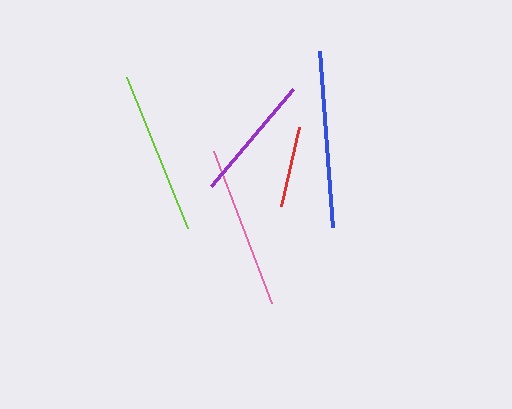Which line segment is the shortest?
The red line is the shortest at approximately 81 pixels.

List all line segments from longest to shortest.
From longest to shortest: blue, pink, lime, purple, red.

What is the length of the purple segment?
The purple segment is approximately 128 pixels long.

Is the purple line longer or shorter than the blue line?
The blue line is longer than the purple line.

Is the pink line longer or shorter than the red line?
The pink line is longer than the red line.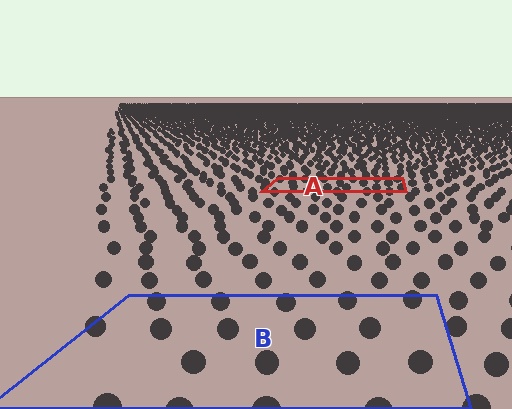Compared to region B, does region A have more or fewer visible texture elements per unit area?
Region A has more texture elements per unit area — they are packed more densely because it is farther away.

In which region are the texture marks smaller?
The texture marks are smaller in region A, because it is farther away.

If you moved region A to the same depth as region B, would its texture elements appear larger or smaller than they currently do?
They would appear larger. At a closer depth, the same texture elements are projected at a bigger on-screen size.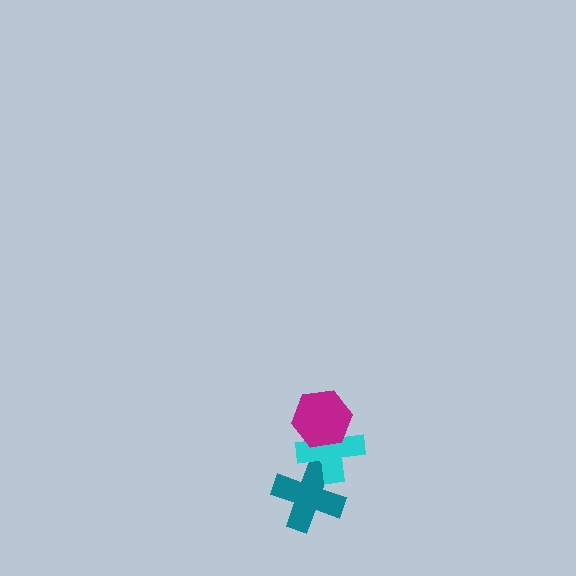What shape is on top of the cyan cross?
The magenta hexagon is on top of the cyan cross.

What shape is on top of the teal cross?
The cyan cross is on top of the teal cross.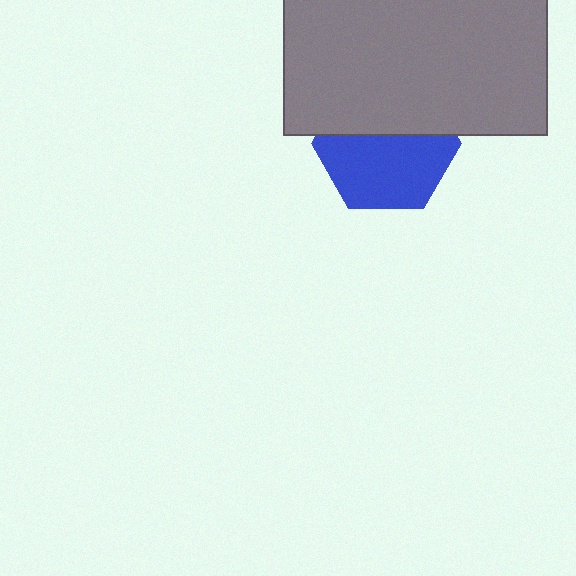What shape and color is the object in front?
The object in front is a gray rectangle.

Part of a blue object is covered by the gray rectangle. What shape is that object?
It is a hexagon.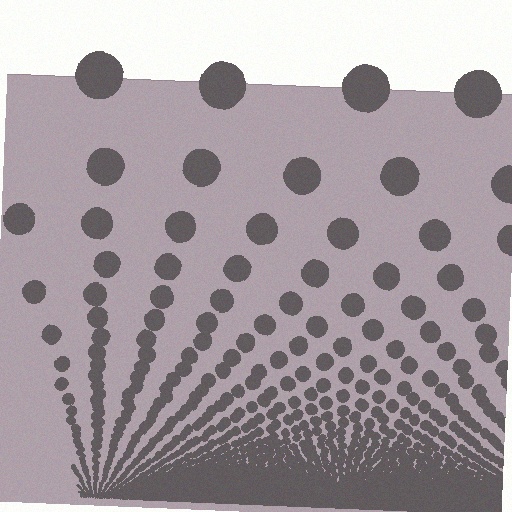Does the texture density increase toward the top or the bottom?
Density increases toward the bottom.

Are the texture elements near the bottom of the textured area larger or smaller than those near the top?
Smaller. The gradient is inverted — elements near the bottom are smaller and denser.